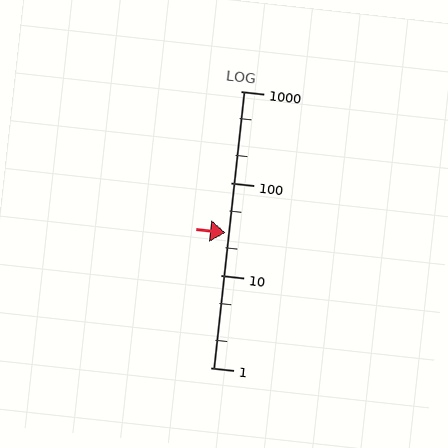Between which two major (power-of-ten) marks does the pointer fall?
The pointer is between 10 and 100.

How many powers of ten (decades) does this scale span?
The scale spans 3 decades, from 1 to 1000.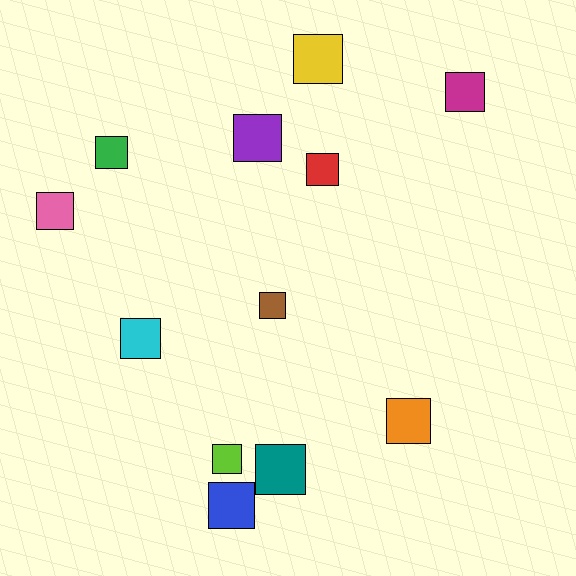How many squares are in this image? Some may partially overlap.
There are 12 squares.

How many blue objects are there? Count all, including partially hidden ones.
There is 1 blue object.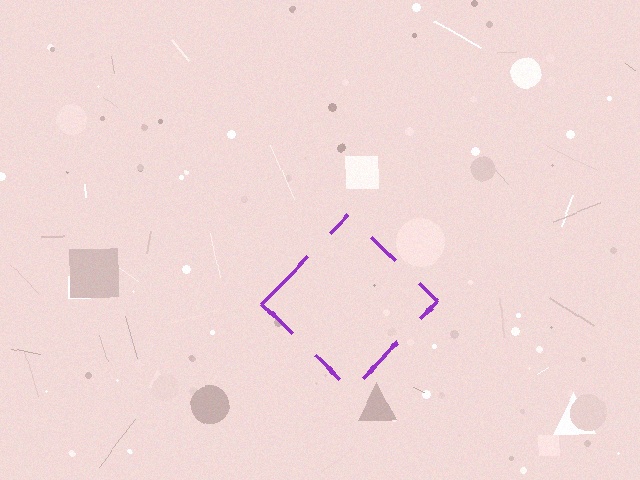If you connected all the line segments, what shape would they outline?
They would outline a diamond.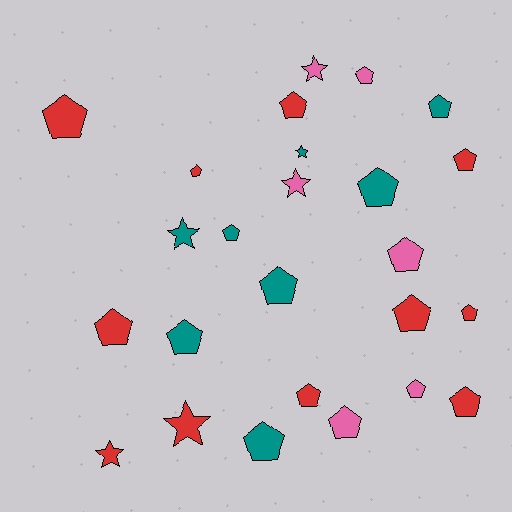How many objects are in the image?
There are 25 objects.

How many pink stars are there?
There are 2 pink stars.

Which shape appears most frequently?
Pentagon, with 19 objects.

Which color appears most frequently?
Red, with 11 objects.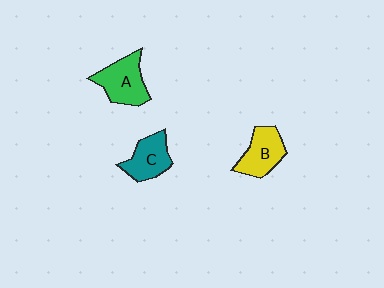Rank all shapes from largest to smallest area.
From largest to smallest: A (green), B (yellow), C (teal).